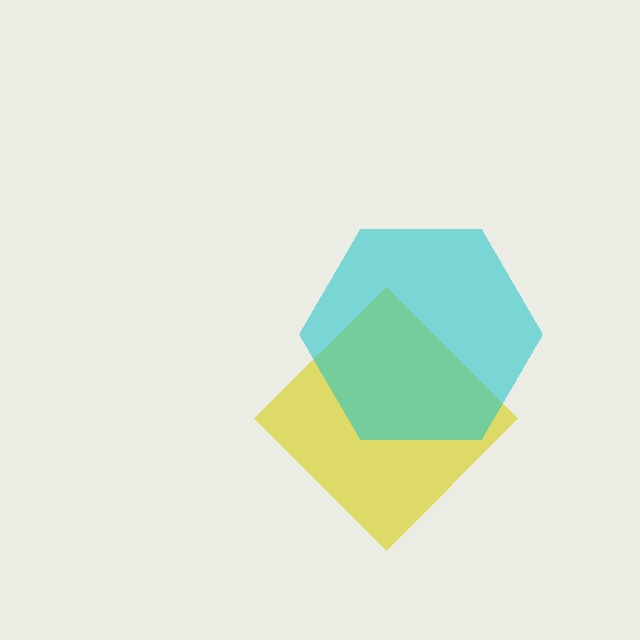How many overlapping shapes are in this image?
There are 2 overlapping shapes in the image.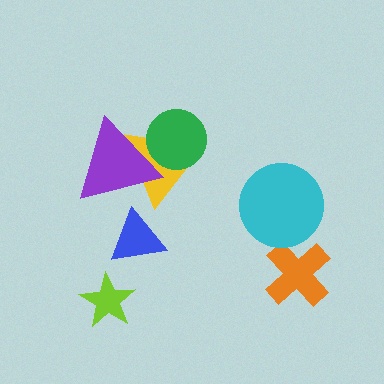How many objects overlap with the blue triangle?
0 objects overlap with the blue triangle.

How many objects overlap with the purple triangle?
2 objects overlap with the purple triangle.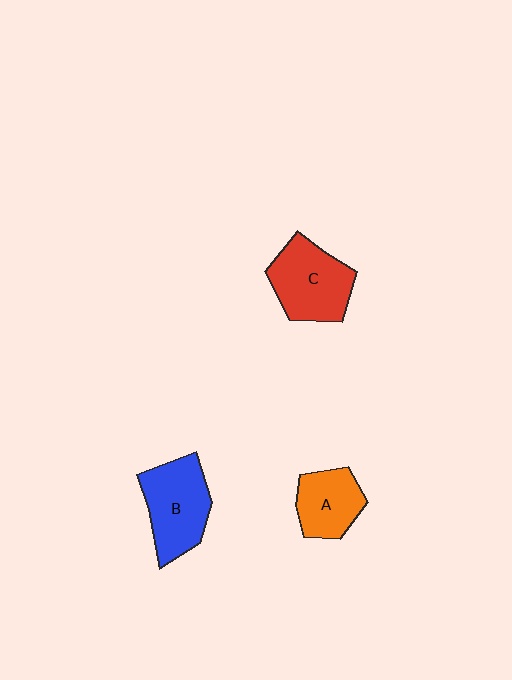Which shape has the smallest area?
Shape A (orange).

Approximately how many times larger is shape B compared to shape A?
Approximately 1.4 times.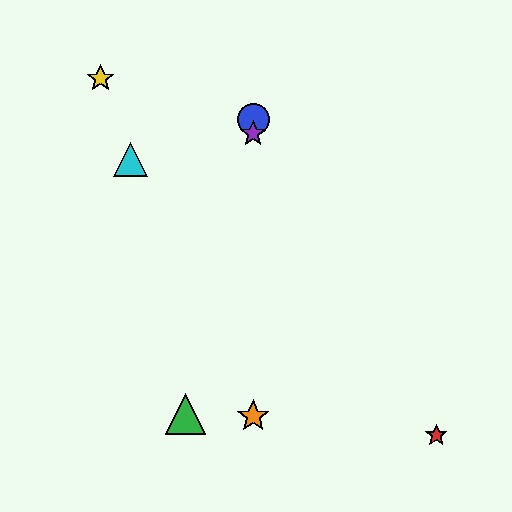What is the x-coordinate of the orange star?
The orange star is at x≈253.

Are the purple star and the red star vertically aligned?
No, the purple star is at x≈253 and the red star is at x≈436.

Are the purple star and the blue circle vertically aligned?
Yes, both are at x≈253.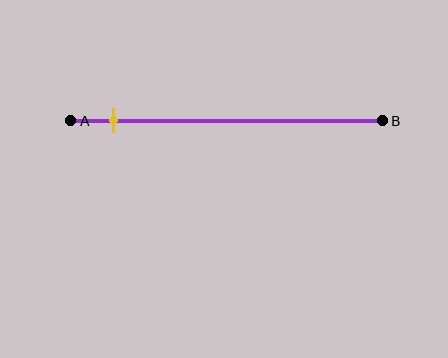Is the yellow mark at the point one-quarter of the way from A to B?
No, the mark is at about 15% from A, not at the 25% one-quarter point.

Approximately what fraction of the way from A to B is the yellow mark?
The yellow mark is approximately 15% of the way from A to B.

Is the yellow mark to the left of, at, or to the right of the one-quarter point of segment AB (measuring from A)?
The yellow mark is to the left of the one-quarter point of segment AB.